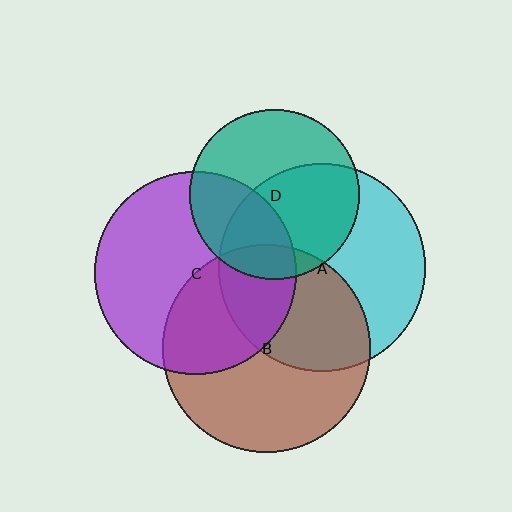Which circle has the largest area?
Circle B (brown).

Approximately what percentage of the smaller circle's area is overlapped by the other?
Approximately 35%.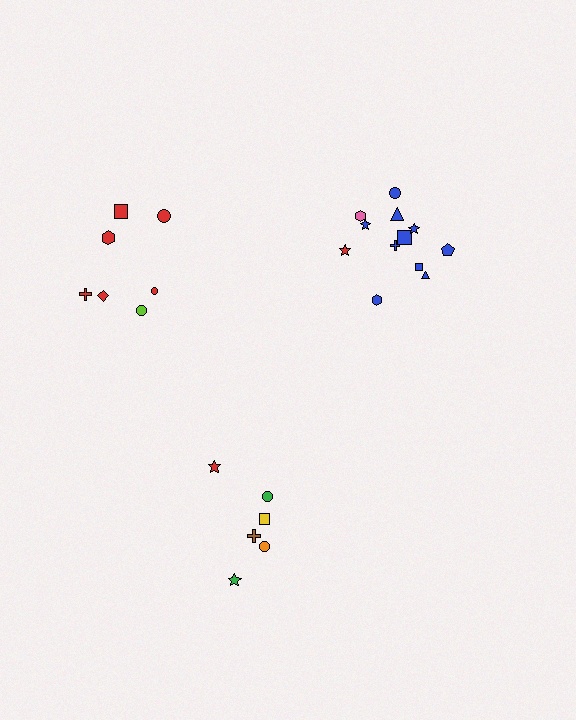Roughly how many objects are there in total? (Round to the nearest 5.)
Roughly 25 objects in total.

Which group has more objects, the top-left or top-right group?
The top-right group.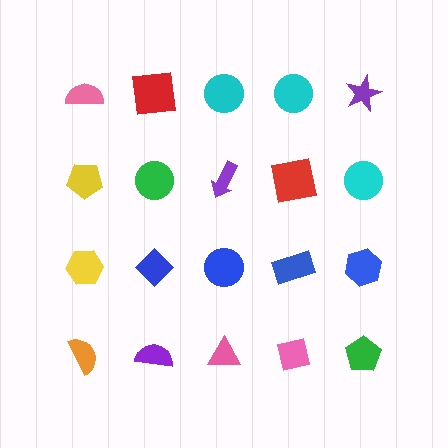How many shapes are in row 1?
5 shapes.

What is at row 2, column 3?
A purple arrow.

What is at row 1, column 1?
A pink semicircle.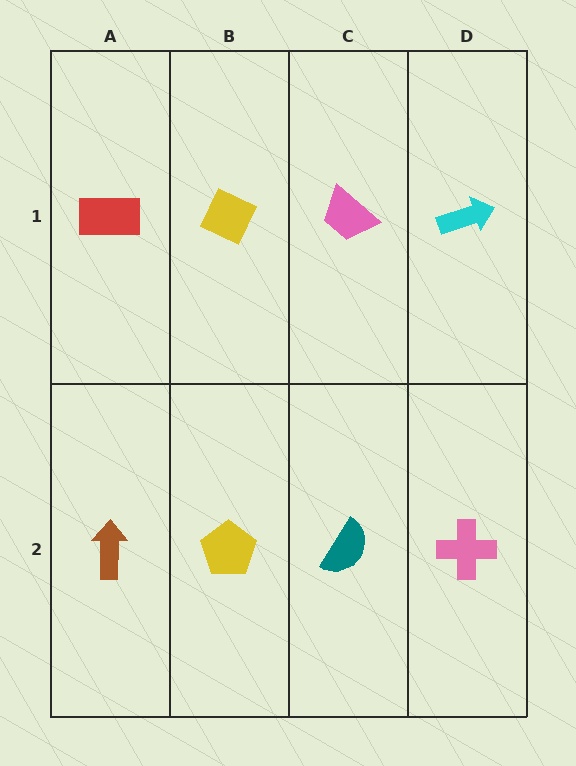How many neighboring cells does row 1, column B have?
3.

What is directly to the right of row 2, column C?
A pink cross.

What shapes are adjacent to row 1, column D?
A pink cross (row 2, column D), a pink trapezoid (row 1, column C).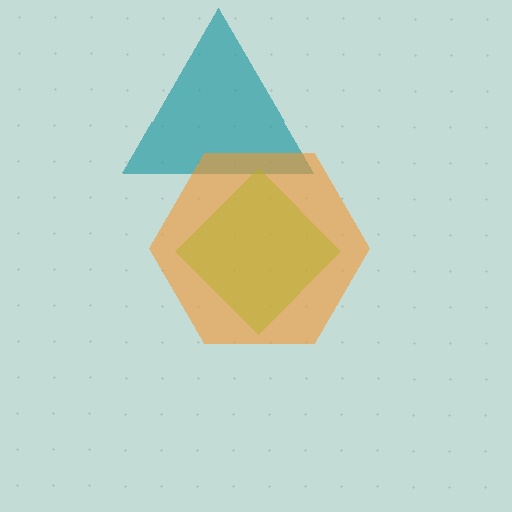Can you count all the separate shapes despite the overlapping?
Yes, there are 3 separate shapes.